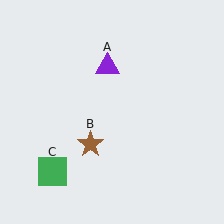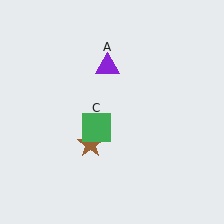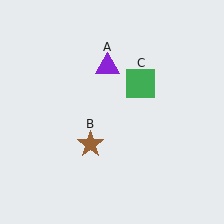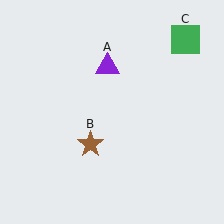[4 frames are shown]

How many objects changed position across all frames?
1 object changed position: green square (object C).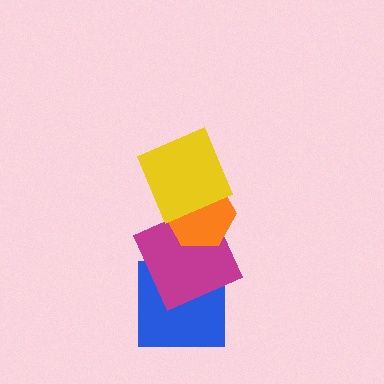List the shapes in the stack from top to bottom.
From top to bottom: the yellow square, the orange hexagon, the magenta square, the blue square.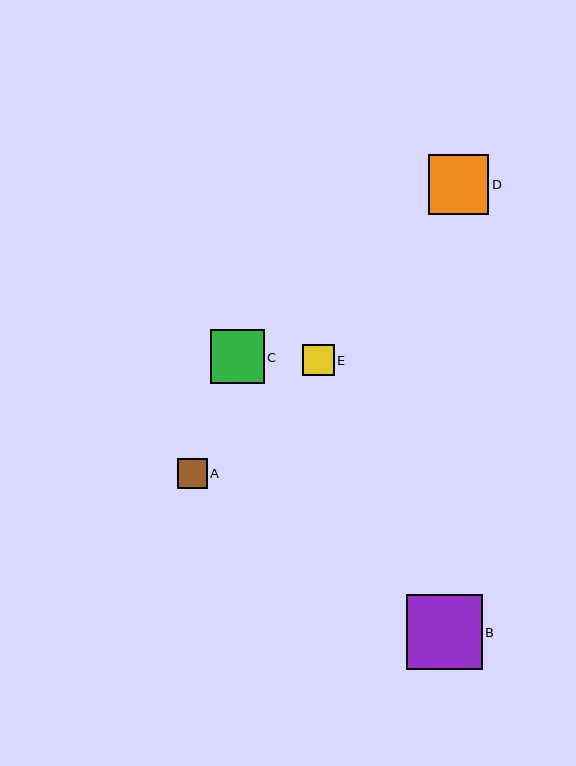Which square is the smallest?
Square A is the smallest with a size of approximately 30 pixels.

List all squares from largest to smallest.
From largest to smallest: B, D, C, E, A.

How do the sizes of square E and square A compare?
Square E and square A are approximately the same size.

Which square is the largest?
Square B is the largest with a size of approximately 75 pixels.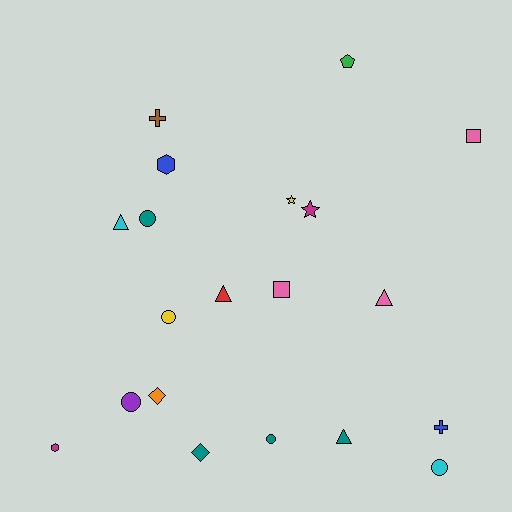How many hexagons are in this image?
There are 2 hexagons.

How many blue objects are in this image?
There are 2 blue objects.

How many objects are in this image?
There are 20 objects.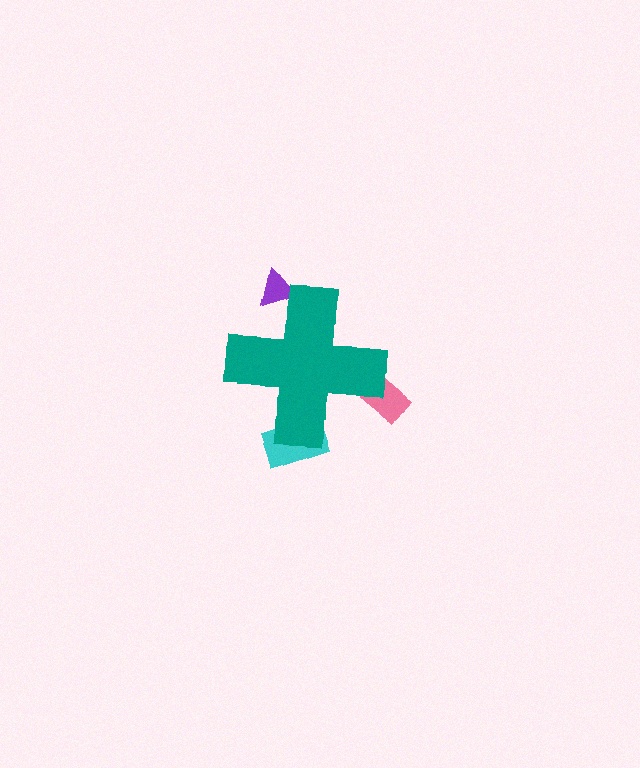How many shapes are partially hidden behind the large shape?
3 shapes are partially hidden.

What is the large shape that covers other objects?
A teal cross.